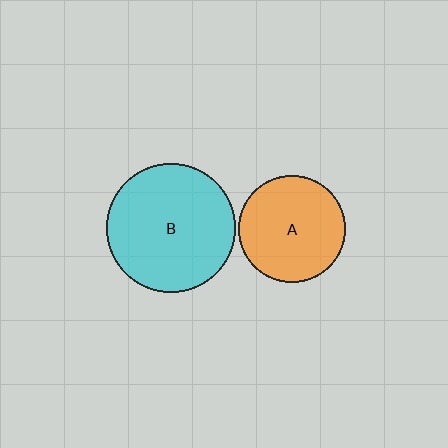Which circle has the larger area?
Circle B (cyan).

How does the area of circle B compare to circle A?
Approximately 1.5 times.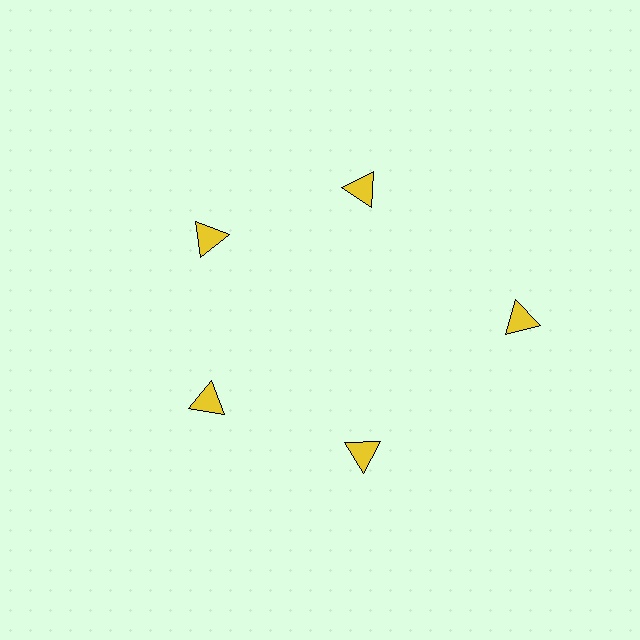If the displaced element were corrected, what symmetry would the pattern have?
It would have 5-fold rotational symmetry — the pattern would map onto itself every 72 degrees.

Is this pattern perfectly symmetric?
No. The 5 yellow triangles are arranged in a ring, but one element near the 3 o'clock position is pushed outward from the center, breaking the 5-fold rotational symmetry.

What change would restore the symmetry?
The symmetry would be restored by moving it inward, back onto the ring so that all 5 triangles sit at equal angles and equal distance from the center.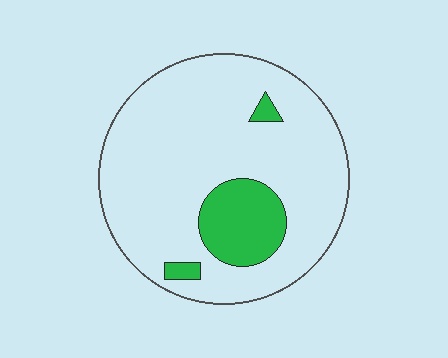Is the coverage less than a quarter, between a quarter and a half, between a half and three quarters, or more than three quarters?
Less than a quarter.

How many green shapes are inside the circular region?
3.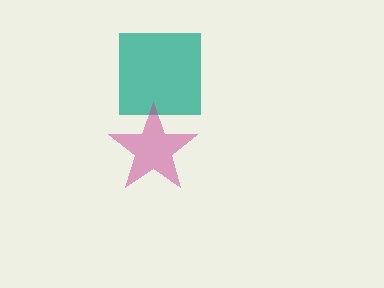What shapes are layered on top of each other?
The layered shapes are: a teal square, a magenta star.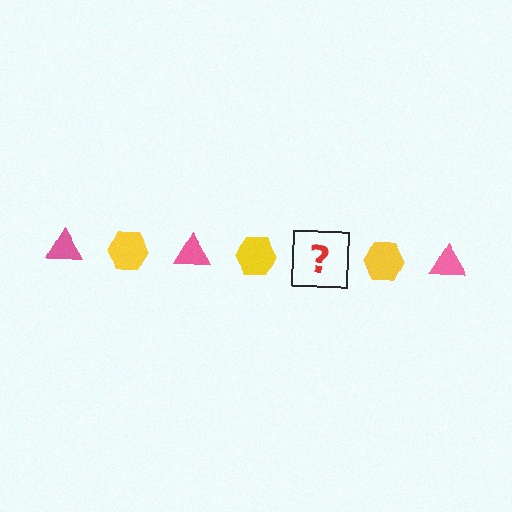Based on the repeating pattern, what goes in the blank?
The blank should be a pink triangle.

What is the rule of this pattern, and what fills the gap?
The rule is that the pattern alternates between pink triangle and yellow hexagon. The gap should be filled with a pink triangle.